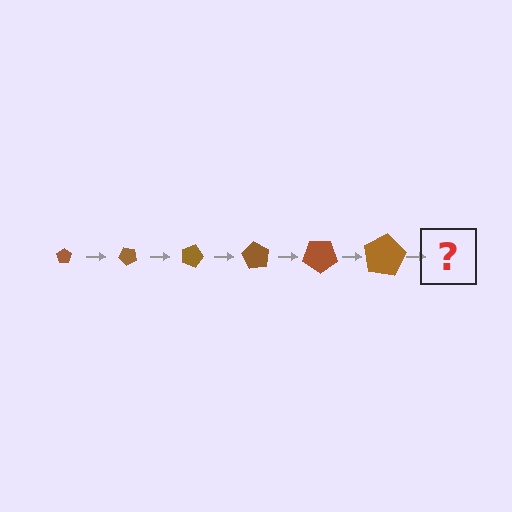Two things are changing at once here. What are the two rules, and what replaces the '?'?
The two rules are that the pentagon grows larger each step and it rotates 45 degrees each step. The '?' should be a pentagon, larger than the previous one and rotated 270 degrees from the start.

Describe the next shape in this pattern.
It should be a pentagon, larger than the previous one and rotated 270 degrees from the start.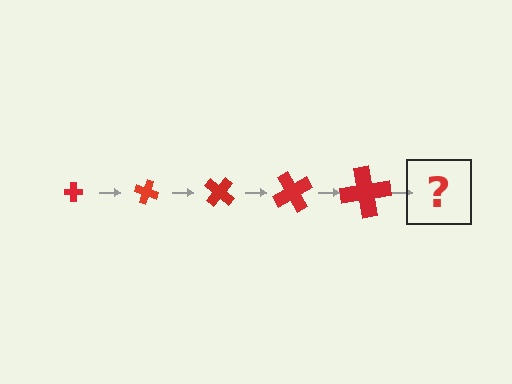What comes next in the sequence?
The next element should be a cross, larger than the previous one and rotated 100 degrees from the start.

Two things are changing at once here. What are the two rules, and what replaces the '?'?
The two rules are that the cross grows larger each step and it rotates 20 degrees each step. The '?' should be a cross, larger than the previous one and rotated 100 degrees from the start.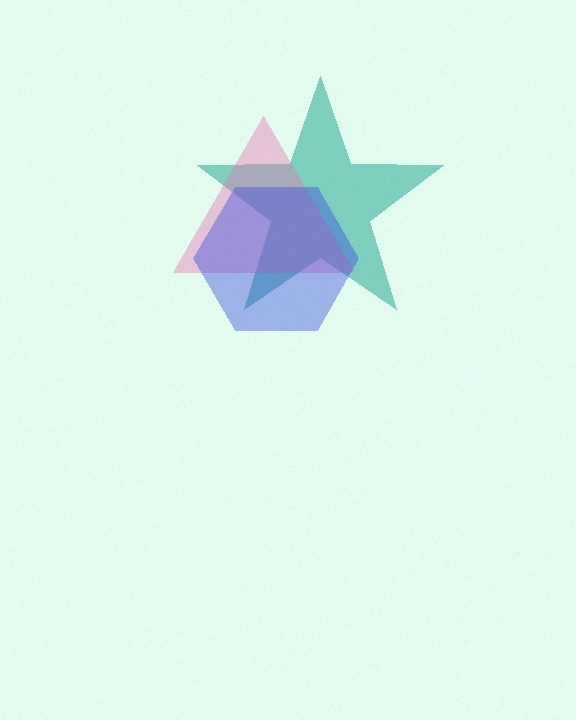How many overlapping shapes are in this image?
There are 3 overlapping shapes in the image.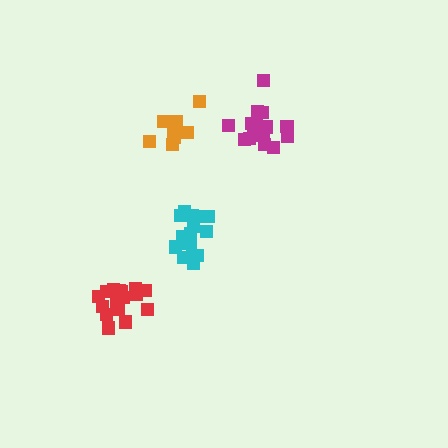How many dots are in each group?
Group 1: 16 dots, Group 2: 17 dots, Group 3: 16 dots, Group 4: 11 dots (60 total).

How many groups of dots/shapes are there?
There are 4 groups.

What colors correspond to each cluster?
The clusters are colored: red, cyan, magenta, orange.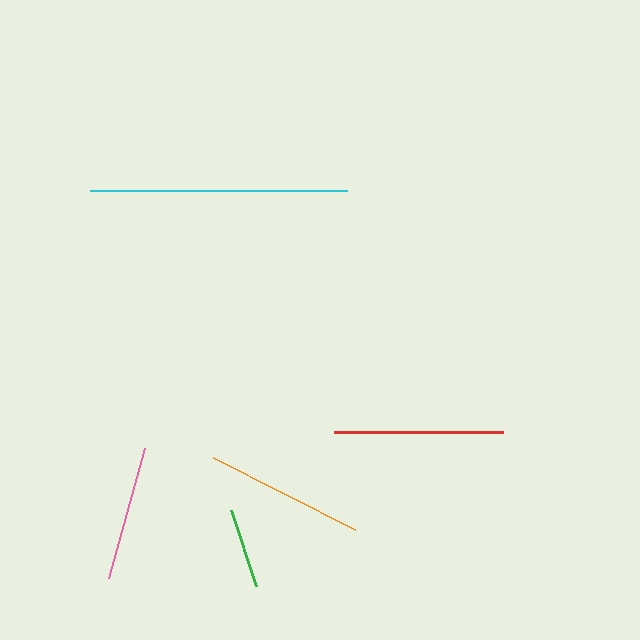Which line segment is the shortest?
The green line is the shortest at approximately 80 pixels.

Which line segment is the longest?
The cyan line is the longest at approximately 257 pixels.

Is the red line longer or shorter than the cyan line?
The cyan line is longer than the red line.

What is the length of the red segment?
The red segment is approximately 170 pixels long.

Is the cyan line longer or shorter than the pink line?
The cyan line is longer than the pink line.